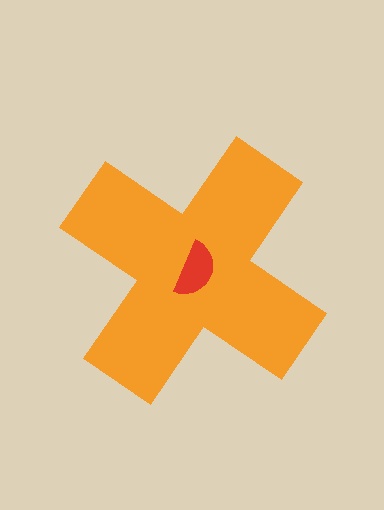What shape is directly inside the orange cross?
The red semicircle.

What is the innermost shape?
The red semicircle.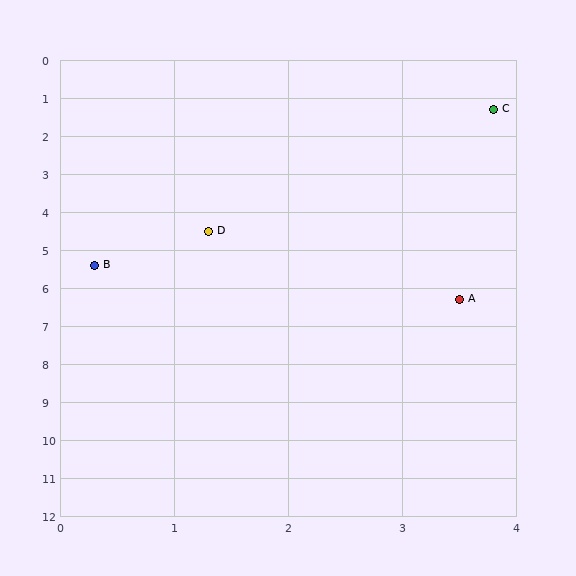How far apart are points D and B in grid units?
Points D and B are about 1.3 grid units apart.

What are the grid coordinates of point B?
Point B is at approximately (0.3, 5.4).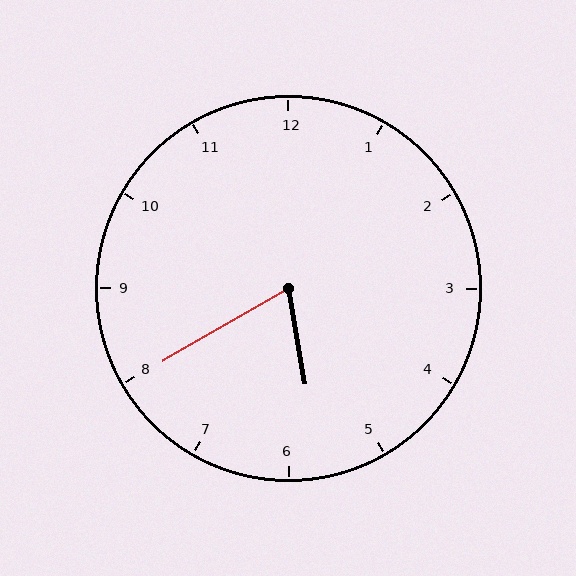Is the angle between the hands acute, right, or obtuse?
It is acute.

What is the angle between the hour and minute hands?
Approximately 70 degrees.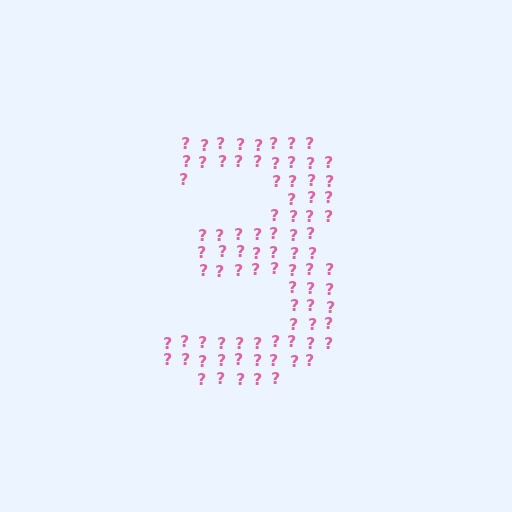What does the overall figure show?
The overall figure shows the digit 3.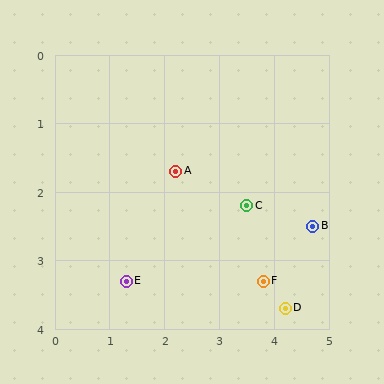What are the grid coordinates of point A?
Point A is at approximately (2.2, 1.7).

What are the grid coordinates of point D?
Point D is at approximately (4.2, 3.7).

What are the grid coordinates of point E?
Point E is at approximately (1.3, 3.3).